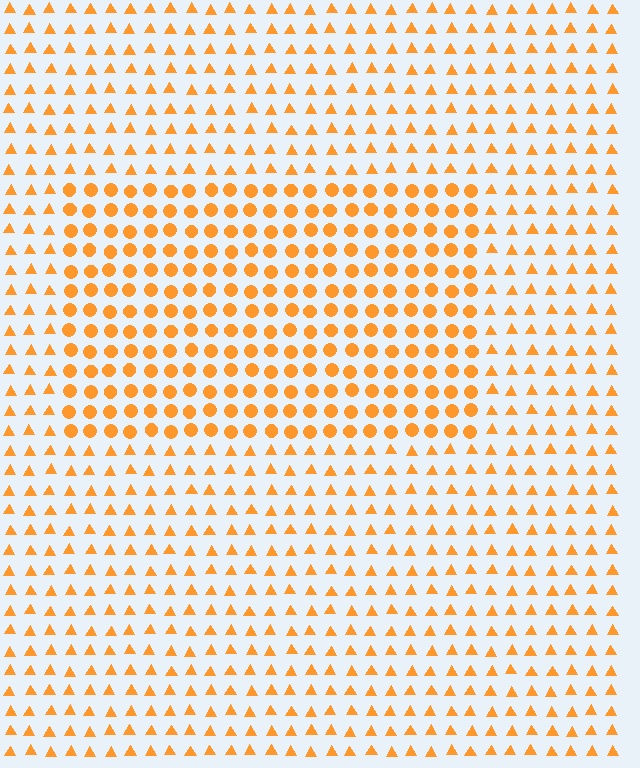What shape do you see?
I see a rectangle.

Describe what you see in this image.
The image is filled with small orange elements arranged in a uniform grid. A rectangle-shaped region contains circles, while the surrounding area contains triangles. The boundary is defined purely by the change in element shape.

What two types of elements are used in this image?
The image uses circles inside the rectangle region and triangles outside it.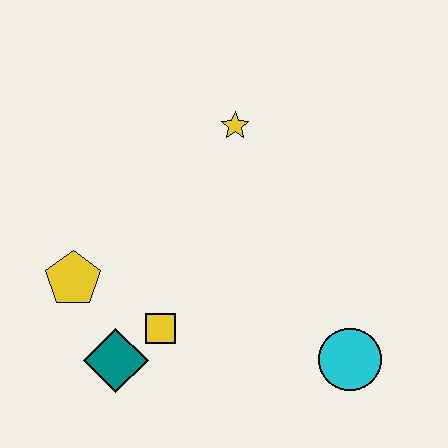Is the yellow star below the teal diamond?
No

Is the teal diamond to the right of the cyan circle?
No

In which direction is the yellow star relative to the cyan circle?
The yellow star is above the cyan circle.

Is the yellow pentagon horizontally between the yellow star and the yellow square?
No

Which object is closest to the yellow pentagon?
The teal diamond is closest to the yellow pentagon.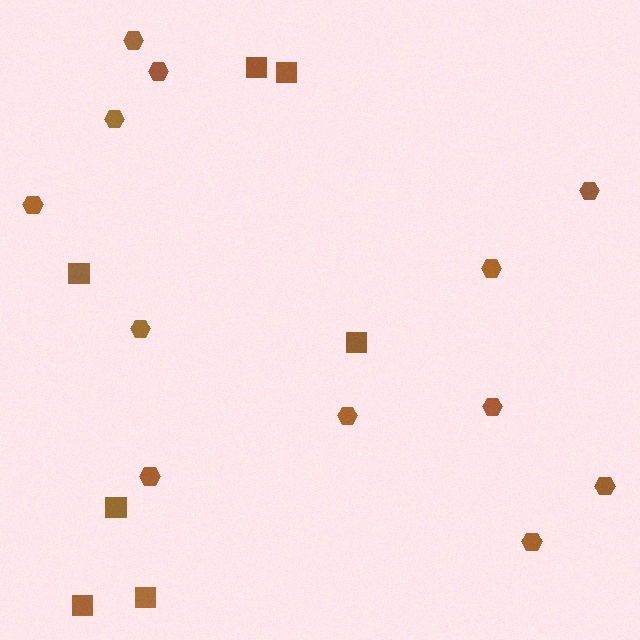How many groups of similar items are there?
There are 2 groups: one group of hexagons (12) and one group of squares (7).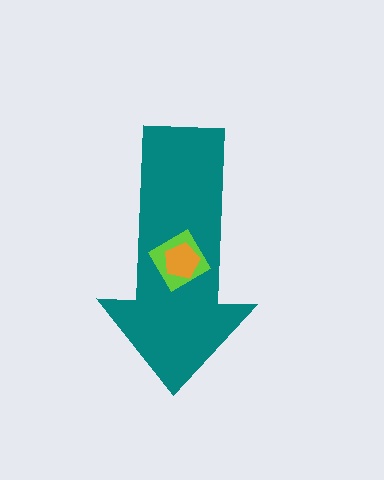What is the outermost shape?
The teal arrow.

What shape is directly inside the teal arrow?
The lime diamond.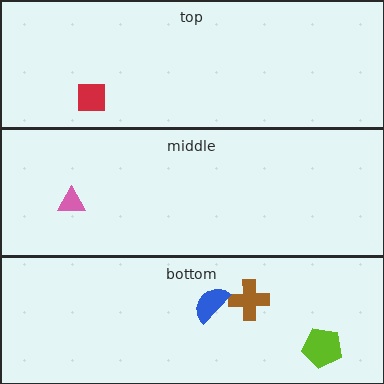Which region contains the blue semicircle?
The bottom region.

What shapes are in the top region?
The red square.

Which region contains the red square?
The top region.